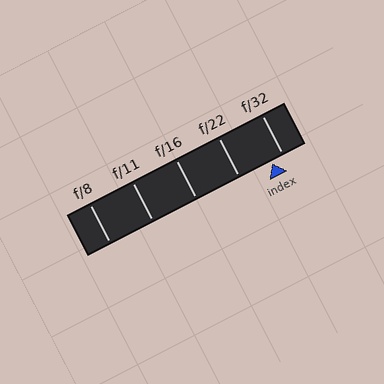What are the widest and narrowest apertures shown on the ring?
The widest aperture shown is f/8 and the narrowest is f/32.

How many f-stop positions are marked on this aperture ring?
There are 5 f-stop positions marked.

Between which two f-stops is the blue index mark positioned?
The index mark is between f/22 and f/32.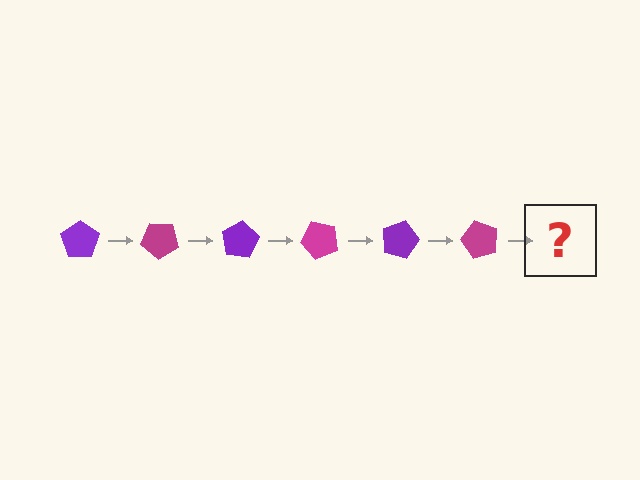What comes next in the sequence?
The next element should be a purple pentagon, rotated 240 degrees from the start.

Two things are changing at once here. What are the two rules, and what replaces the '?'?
The two rules are that it rotates 40 degrees each step and the color cycles through purple and magenta. The '?' should be a purple pentagon, rotated 240 degrees from the start.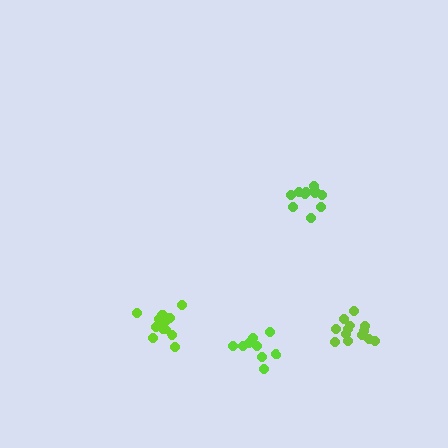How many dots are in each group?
Group 1: 14 dots, Group 2: 11 dots, Group 3: 9 dots, Group 4: 14 dots (48 total).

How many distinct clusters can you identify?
There are 4 distinct clusters.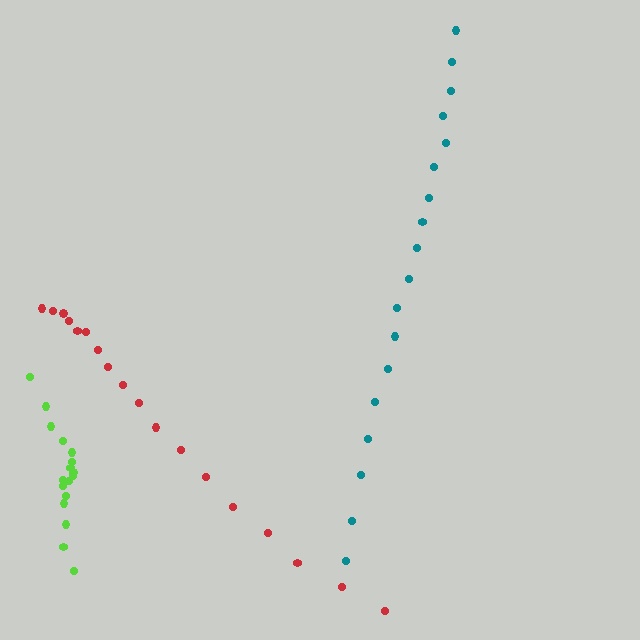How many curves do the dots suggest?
There are 3 distinct paths.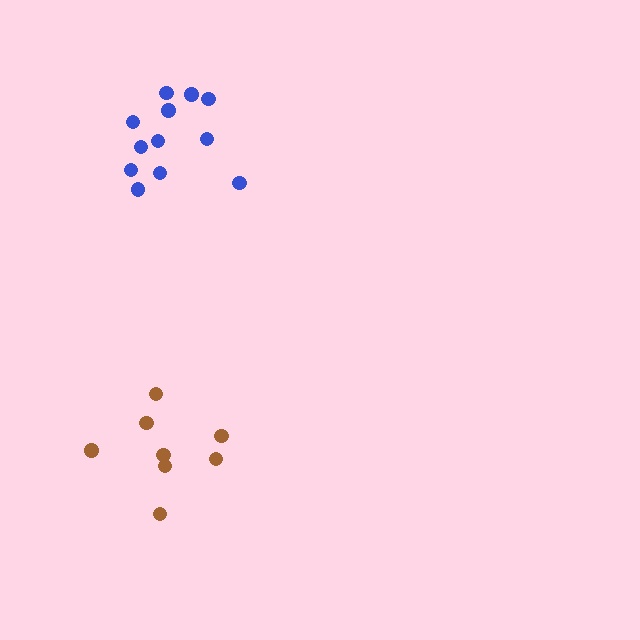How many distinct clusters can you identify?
There are 2 distinct clusters.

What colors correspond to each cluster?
The clusters are colored: brown, blue.